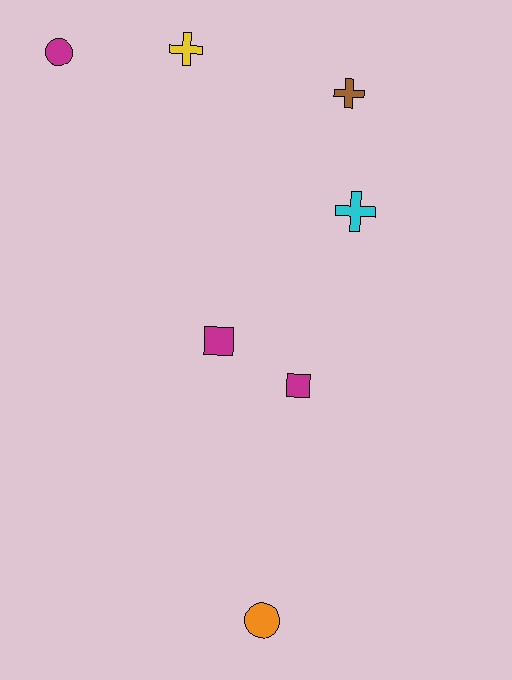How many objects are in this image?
There are 7 objects.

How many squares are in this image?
There are 2 squares.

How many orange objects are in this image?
There is 1 orange object.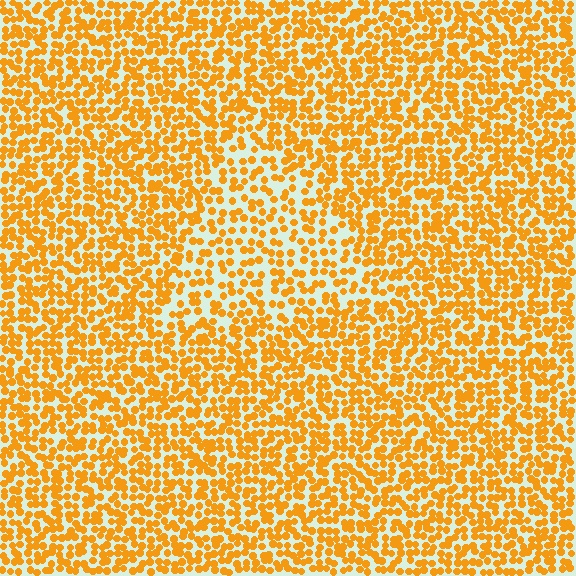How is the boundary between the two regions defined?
The boundary is defined by a change in element density (approximately 1.6x ratio). All elements are the same color, size, and shape.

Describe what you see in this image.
The image contains small orange elements arranged at two different densities. A triangle-shaped region is visible where the elements are less densely packed than the surrounding area.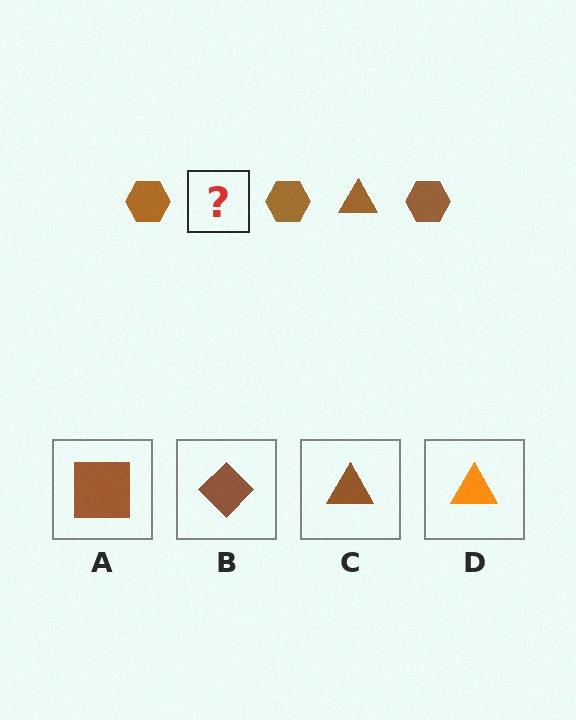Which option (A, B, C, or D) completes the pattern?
C.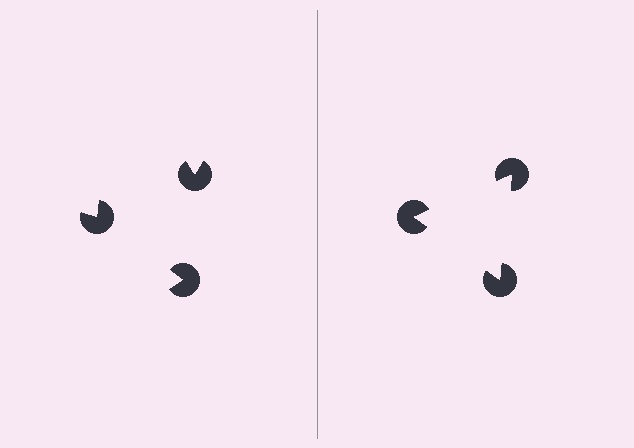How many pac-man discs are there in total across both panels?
6 — 3 on each side.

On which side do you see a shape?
An illusory triangle appears on the right side. On the left side the wedge cuts are rotated, so no coherent shape forms.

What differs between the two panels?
The pac-man discs are positioned identically on both sides; only the wedge orientations differ. On the right they align to a triangle; on the left they are misaligned.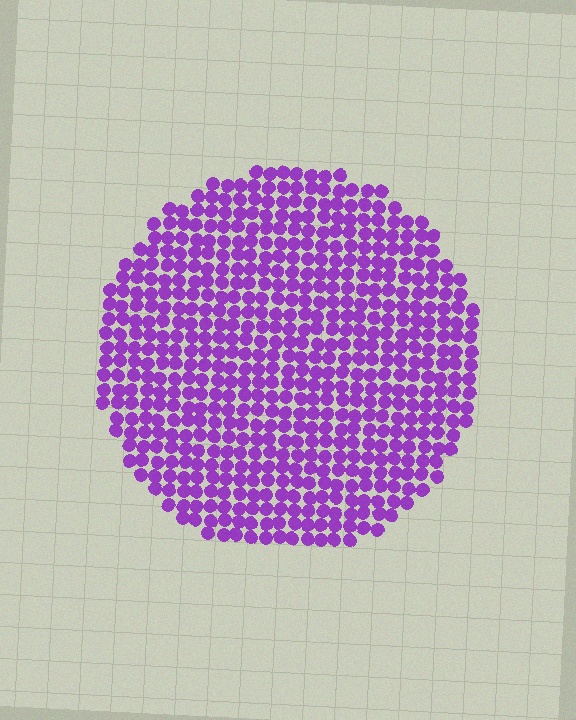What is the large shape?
The large shape is a circle.